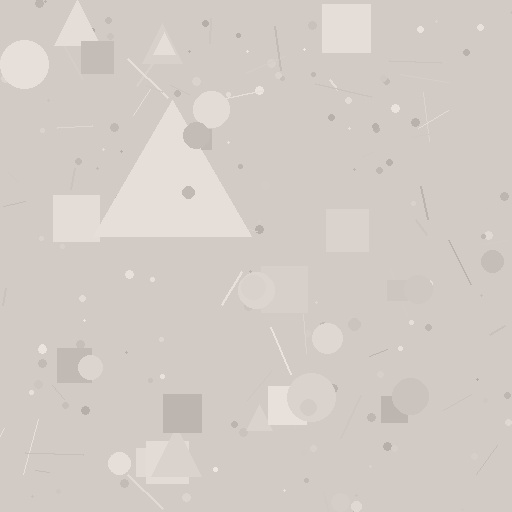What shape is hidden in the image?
A triangle is hidden in the image.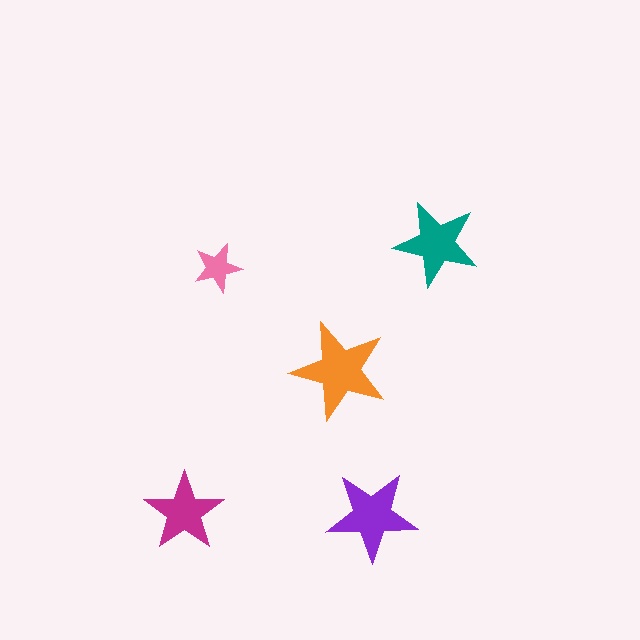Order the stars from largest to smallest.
the orange one, the purple one, the teal one, the magenta one, the pink one.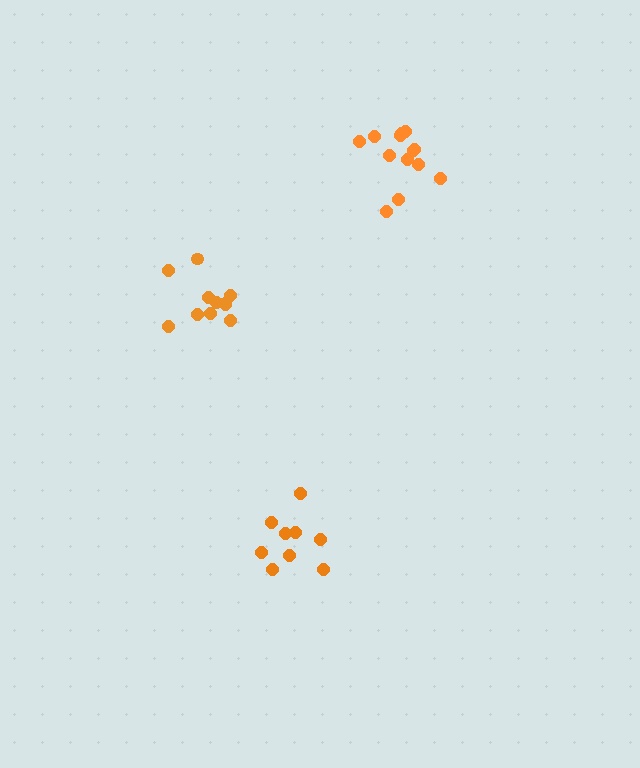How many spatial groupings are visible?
There are 3 spatial groupings.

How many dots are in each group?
Group 1: 13 dots, Group 2: 9 dots, Group 3: 11 dots (33 total).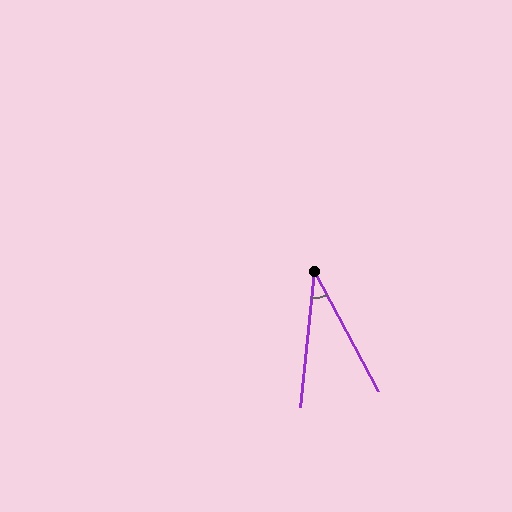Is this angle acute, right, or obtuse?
It is acute.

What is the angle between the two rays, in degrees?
Approximately 34 degrees.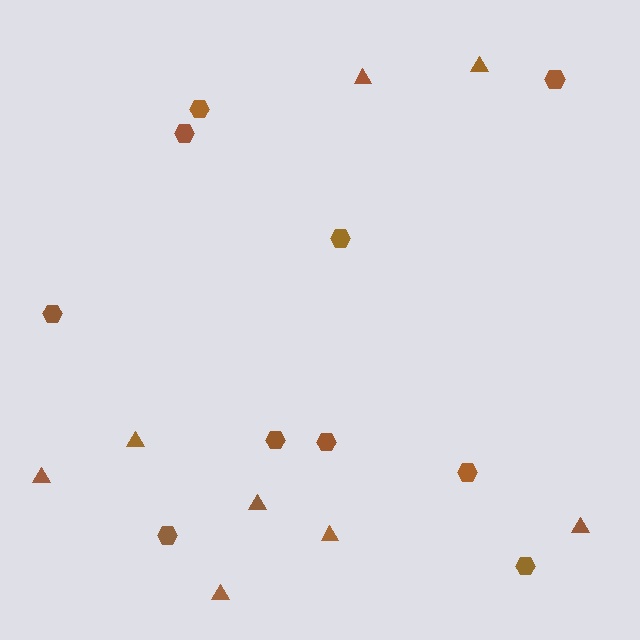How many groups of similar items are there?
There are 2 groups: one group of hexagons (10) and one group of triangles (8).